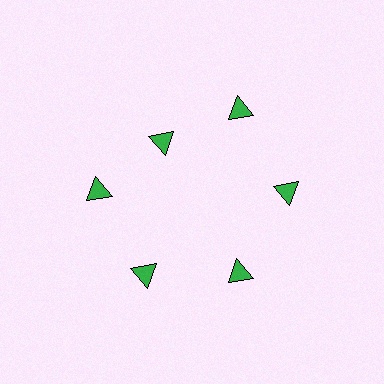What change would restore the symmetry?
The symmetry would be restored by moving it outward, back onto the ring so that all 6 triangles sit at equal angles and equal distance from the center.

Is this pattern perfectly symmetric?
No. The 6 green triangles are arranged in a ring, but one element near the 11 o'clock position is pulled inward toward the center, breaking the 6-fold rotational symmetry.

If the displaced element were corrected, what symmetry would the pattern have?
It would have 6-fold rotational symmetry — the pattern would map onto itself every 60 degrees.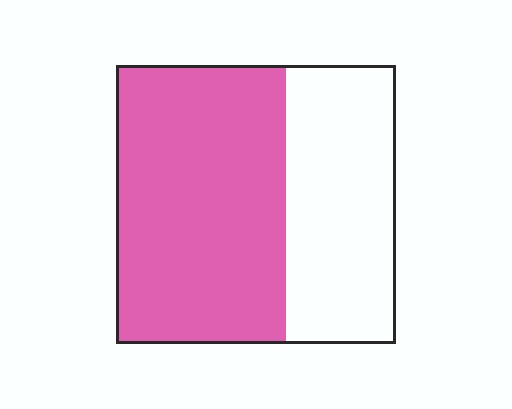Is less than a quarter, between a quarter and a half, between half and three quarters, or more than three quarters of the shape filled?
Between half and three quarters.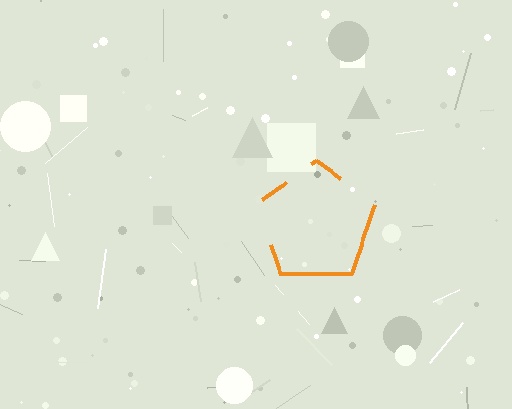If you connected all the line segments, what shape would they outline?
They would outline a pentagon.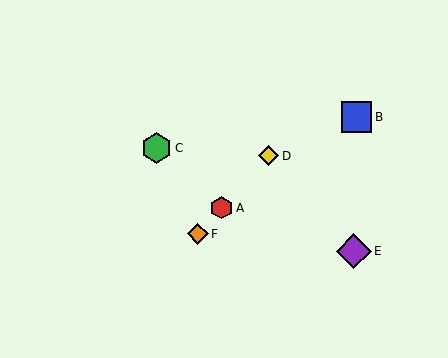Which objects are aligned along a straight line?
Objects A, D, F are aligned along a straight line.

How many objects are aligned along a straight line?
3 objects (A, D, F) are aligned along a straight line.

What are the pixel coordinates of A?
Object A is at (222, 208).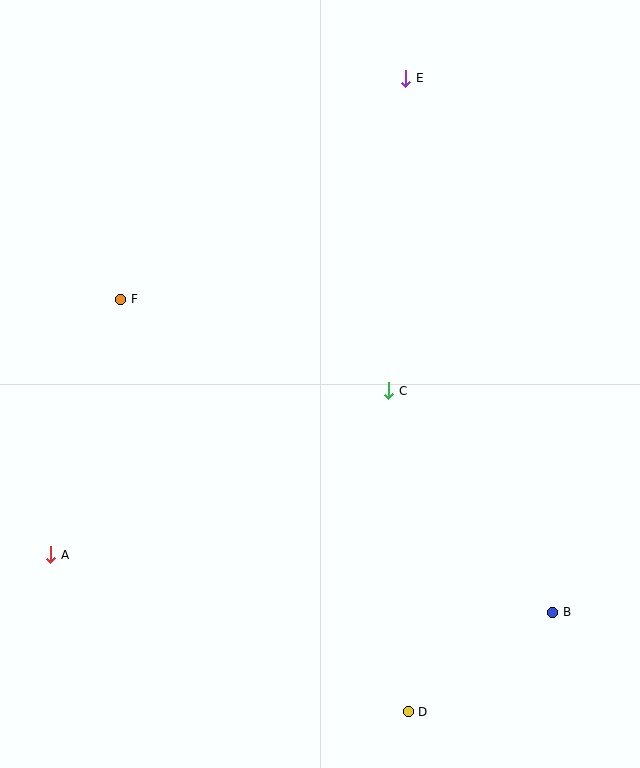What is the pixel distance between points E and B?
The distance between E and B is 554 pixels.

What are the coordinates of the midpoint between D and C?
The midpoint between D and C is at (399, 551).